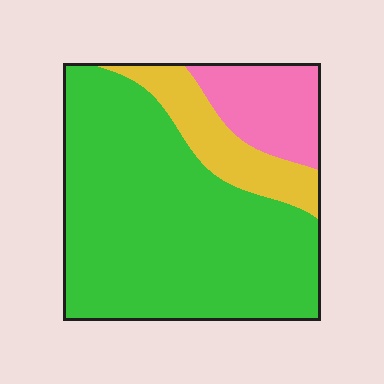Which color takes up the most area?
Green, at roughly 70%.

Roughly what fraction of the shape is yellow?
Yellow covers around 15% of the shape.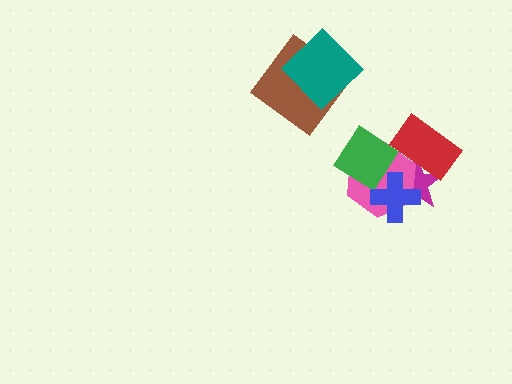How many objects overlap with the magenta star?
3 objects overlap with the magenta star.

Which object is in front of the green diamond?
The blue cross is in front of the green diamond.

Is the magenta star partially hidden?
Yes, it is partially covered by another shape.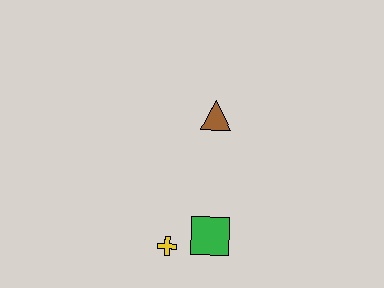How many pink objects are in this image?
There are no pink objects.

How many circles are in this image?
There are no circles.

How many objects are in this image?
There are 3 objects.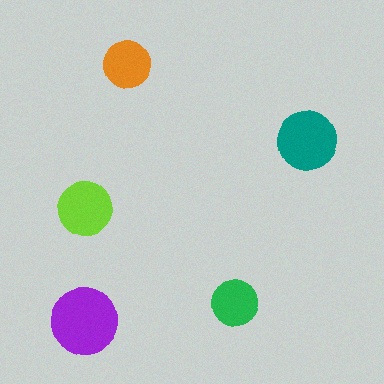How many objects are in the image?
There are 5 objects in the image.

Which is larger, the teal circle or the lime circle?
The teal one.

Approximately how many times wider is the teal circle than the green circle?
About 1.5 times wider.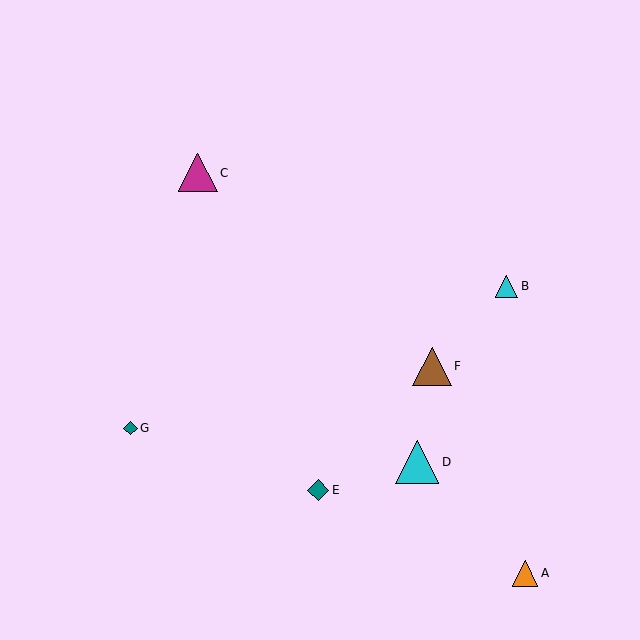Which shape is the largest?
The cyan triangle (labeled D) is the largest.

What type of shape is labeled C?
Shape C is a magenta triangle.